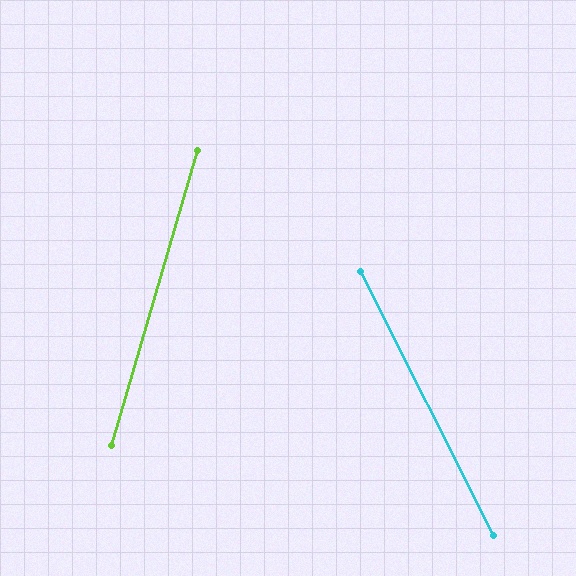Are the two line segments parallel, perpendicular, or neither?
Neither parallel nor perpendicular — they differ by about 43°.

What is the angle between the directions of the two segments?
Approximately 43 degrees.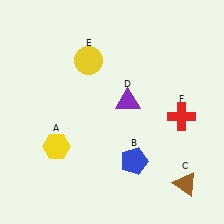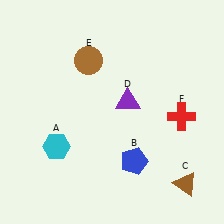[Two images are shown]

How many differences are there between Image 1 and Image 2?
There are 2 differences between the two images.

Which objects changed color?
A changed from yellow to cyan. E changed from yellow to brown.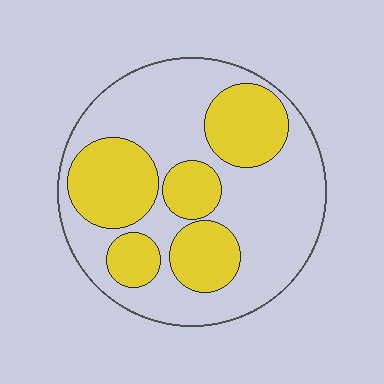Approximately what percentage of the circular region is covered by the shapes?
Approximately 40%.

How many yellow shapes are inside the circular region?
5.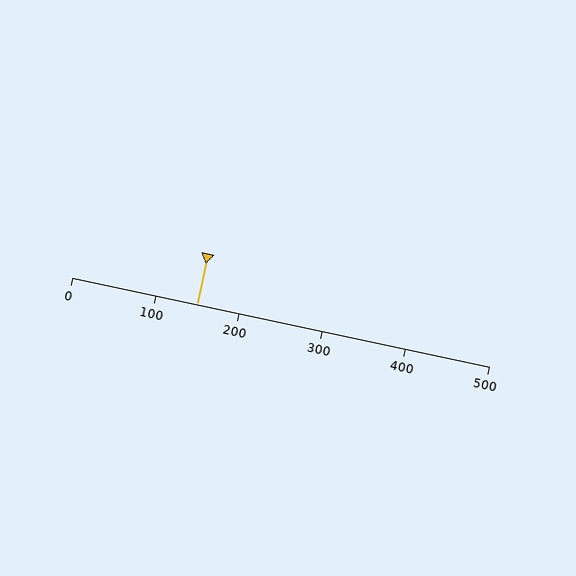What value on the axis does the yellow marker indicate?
The marker indicates approximately 150.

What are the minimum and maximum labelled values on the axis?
The axis runs from 0 to 500.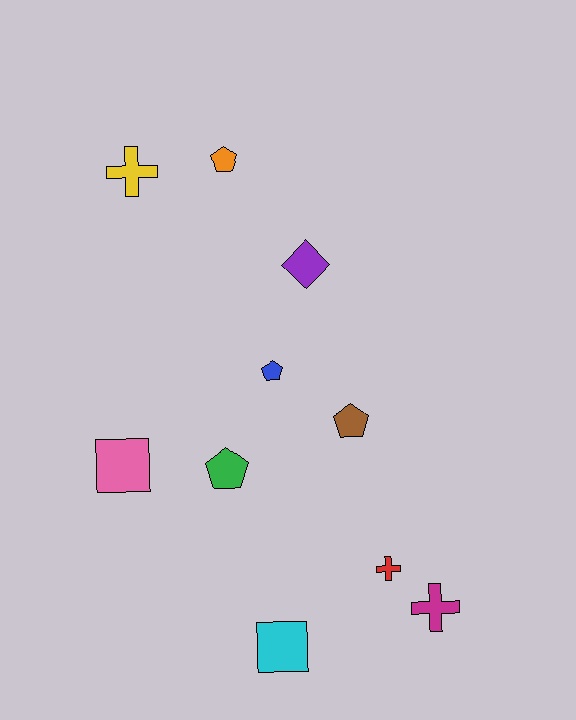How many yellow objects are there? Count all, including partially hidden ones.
There is 1 yellow object.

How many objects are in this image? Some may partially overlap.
There are 10 objects.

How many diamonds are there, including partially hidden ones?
There is 1 diamond.